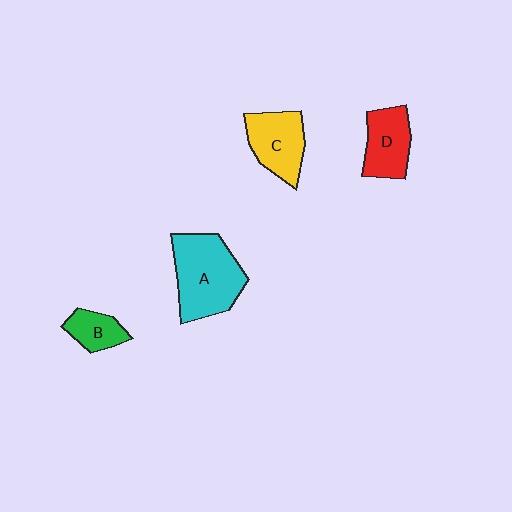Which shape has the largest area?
Shape A (cyan).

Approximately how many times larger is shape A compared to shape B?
Approximately 2.6 times.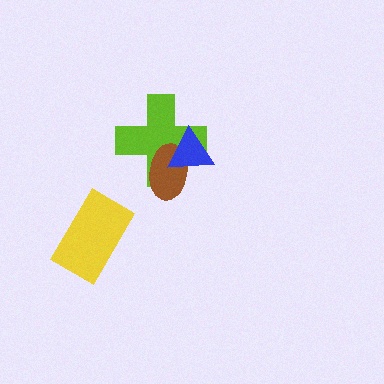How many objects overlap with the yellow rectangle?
0 objects overlap with the yellow rectangle.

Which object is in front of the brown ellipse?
The blue triangle is in front of the brown ellipse.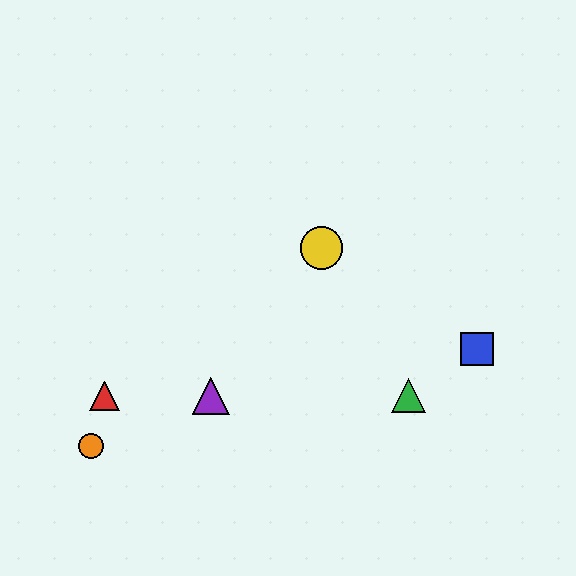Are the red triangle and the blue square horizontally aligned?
No, the red triangle is at y≈396 and the blue square is at y≈349.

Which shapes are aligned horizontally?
The red triangle, the green triangle, the purple triangle are aligned horizontally.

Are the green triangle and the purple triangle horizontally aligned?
Yes, both are at y≈396.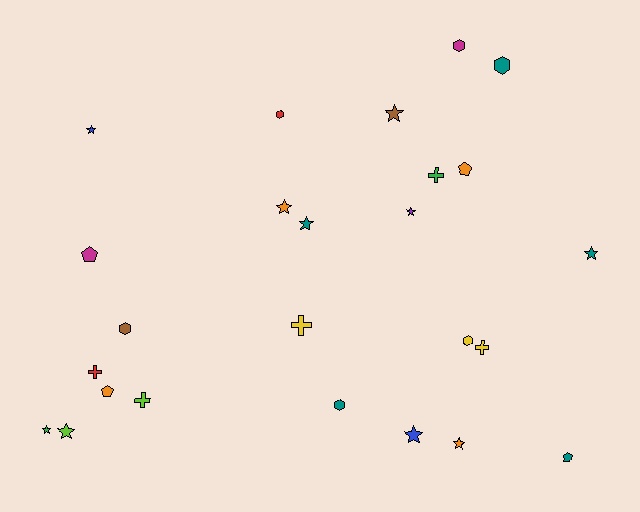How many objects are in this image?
There are 25 objects.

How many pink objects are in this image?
There are no pink objects.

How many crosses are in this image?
There are 5 crosses.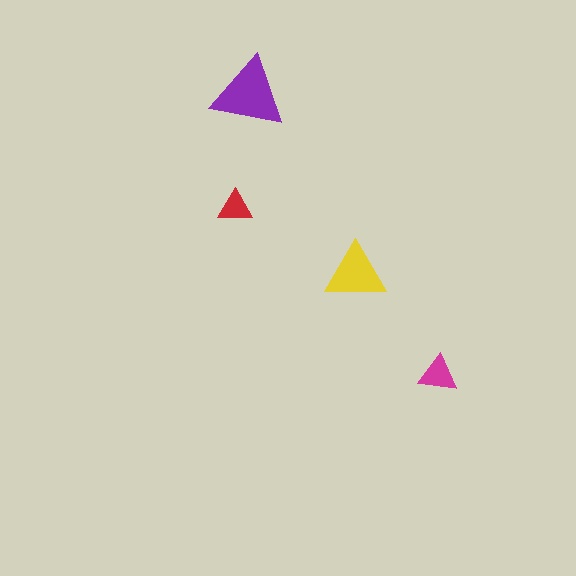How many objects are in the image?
There are 4 objects in the image.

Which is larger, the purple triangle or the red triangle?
The purple one.